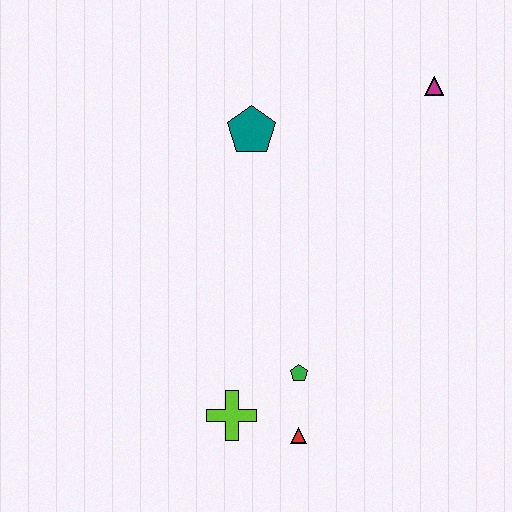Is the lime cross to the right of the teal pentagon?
No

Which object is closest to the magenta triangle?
The teal pentagon is closest to the magenta triangle.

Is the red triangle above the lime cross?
No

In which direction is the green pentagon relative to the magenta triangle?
The green pentagon is below the magenta triangle.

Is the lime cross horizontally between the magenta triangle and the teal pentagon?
No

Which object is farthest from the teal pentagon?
The red triangle is farthest from the teal pentagon.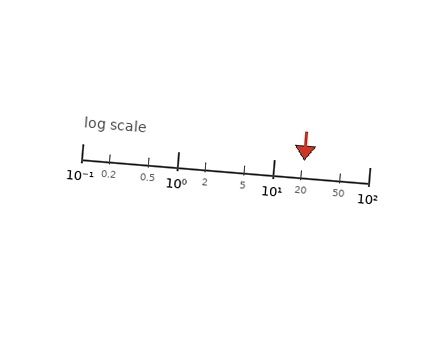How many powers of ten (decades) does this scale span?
The scale spans 3 decades, from 0.1 to 100.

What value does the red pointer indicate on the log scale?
The pointer indicates approximately 21.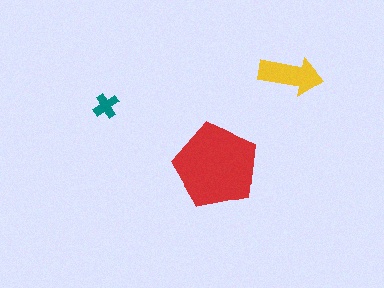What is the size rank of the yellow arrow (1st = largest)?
2nd.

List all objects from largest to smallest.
The red pentagon, the yellow arrow, the teal cross.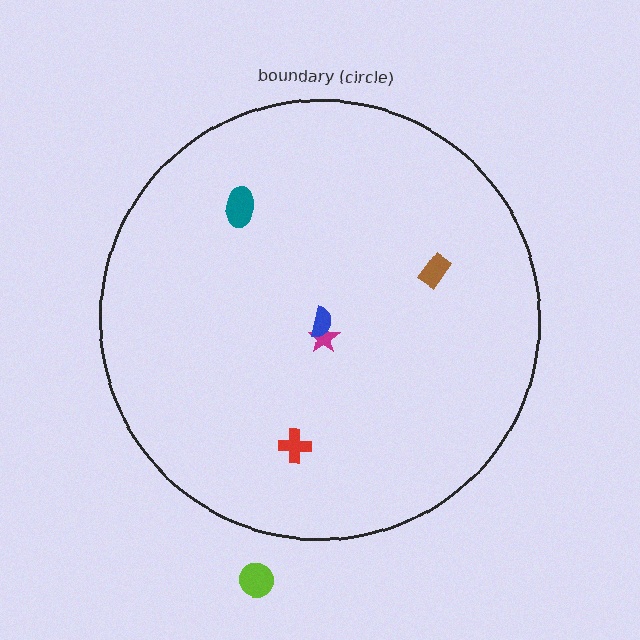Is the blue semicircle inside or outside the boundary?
Inside.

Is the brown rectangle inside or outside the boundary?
Inside.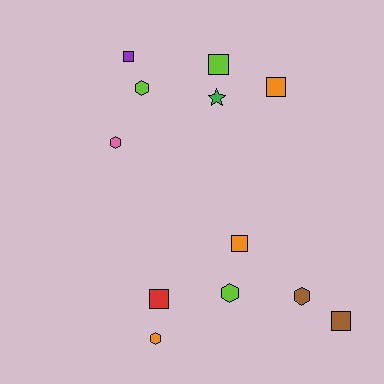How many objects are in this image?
There are 12 objects.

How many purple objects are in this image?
There is 1 purple object.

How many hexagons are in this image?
There are 5 hexagons.